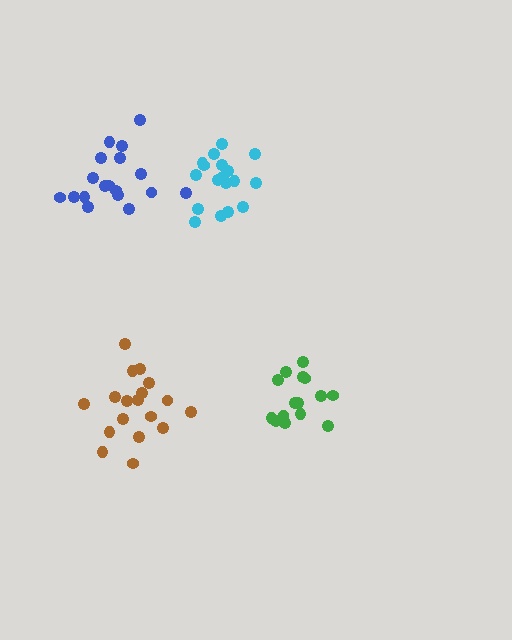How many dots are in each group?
Group 1: 19 dots, Group 2: 15 dots, Group 3: 18 dots, Group 4: 18 dots (70 total).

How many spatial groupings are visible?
There are 4 spatial groupings.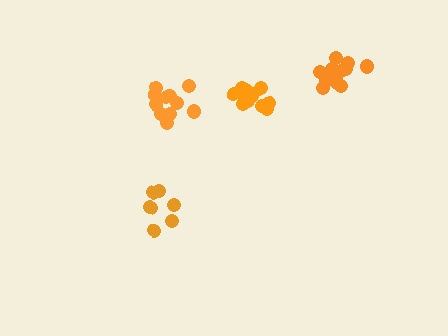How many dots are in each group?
Group 1: 12 dots, Group 2: 7 dots, Group 3: 13 dots, Group 4: 12 dots (44 total).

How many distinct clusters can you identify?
There are 4 distinct clusters.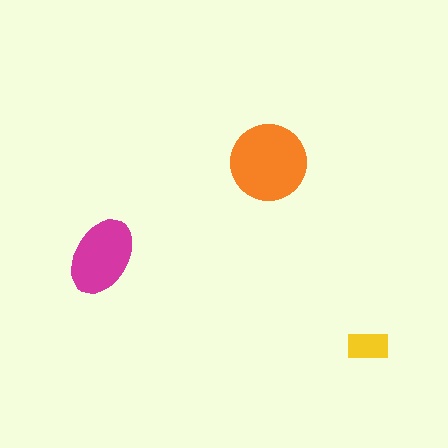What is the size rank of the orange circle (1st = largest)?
1st.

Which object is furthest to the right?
The yellow rectangle is rightmost.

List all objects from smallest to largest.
The yellow rectangle, the magenta ellipse, the orange circle.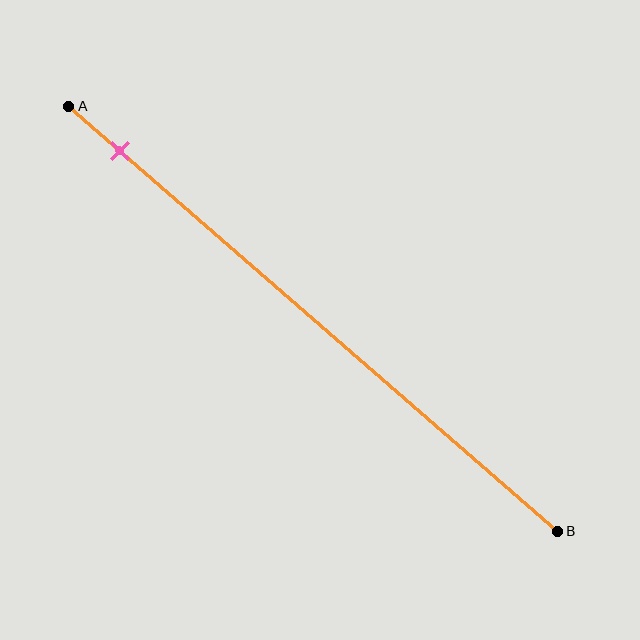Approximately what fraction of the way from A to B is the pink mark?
The pink mark is approximately 10% of the way from A to B.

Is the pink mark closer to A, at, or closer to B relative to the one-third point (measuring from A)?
The pink mark is closer to point A than the one-third point of segment AB.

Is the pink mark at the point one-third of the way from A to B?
No, the mark is at about 10% from A, not at the 33% one-third point.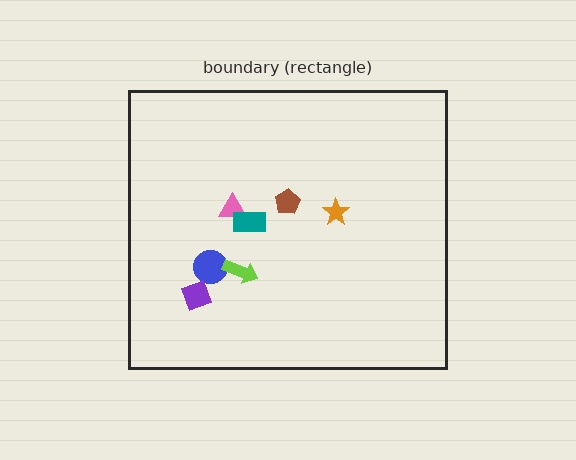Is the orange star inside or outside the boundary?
Inside.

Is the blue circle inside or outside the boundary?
Inside.